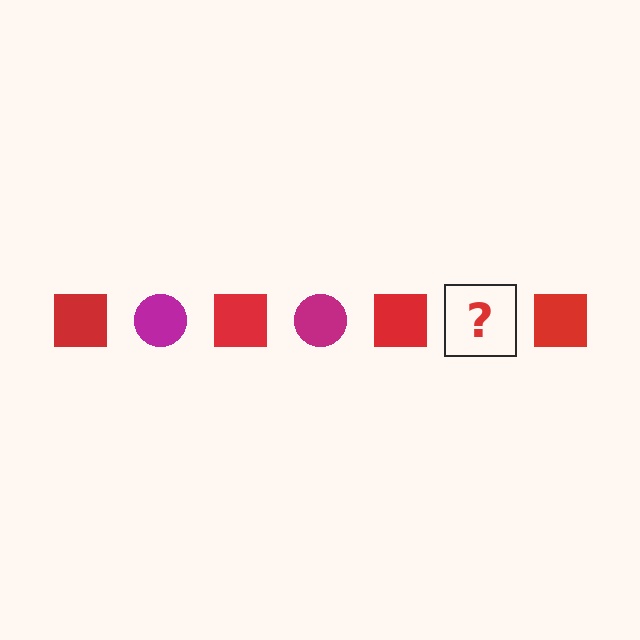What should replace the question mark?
The question mark should be replaced with a magenta circle.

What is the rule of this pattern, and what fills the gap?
The rule is that the pattern alternates between red square and magenta circle. The gap should be filled with a magenta circle.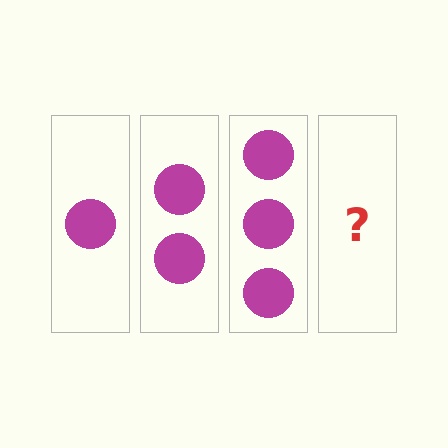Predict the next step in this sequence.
The next step is 4 circles.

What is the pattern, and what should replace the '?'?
The pattern is that each step adds one more circle. The '?' should be 4 circles.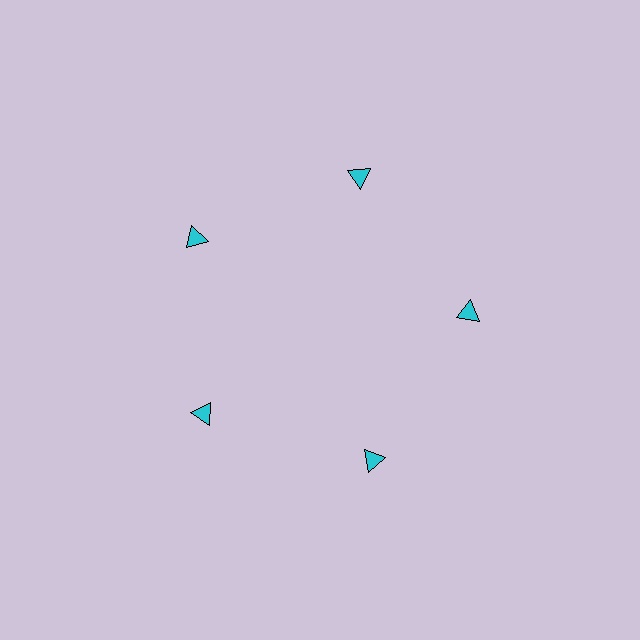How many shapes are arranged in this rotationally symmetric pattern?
There are 5 shapes, arranged in 5 groups of 1.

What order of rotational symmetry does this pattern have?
This pattern has 5-fold rotational symmetry.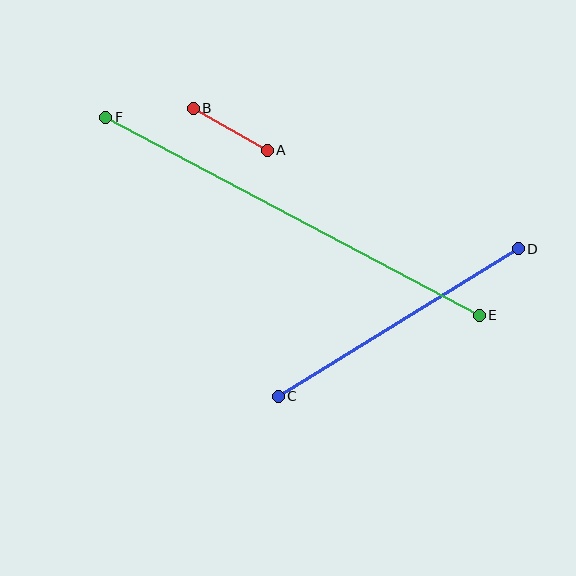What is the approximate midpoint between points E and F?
The midpoint is at approximately (293, 216) pixels.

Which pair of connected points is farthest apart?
Points E and F are farthest apart.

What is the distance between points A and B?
The distance is approximately 85 pixels.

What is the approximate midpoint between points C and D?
The midpoint is at approximately (398, 323) pixels.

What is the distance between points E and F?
The distance is approximately 422 pixels.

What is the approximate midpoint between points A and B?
The midpoint is at approximately (230, 129) pixels.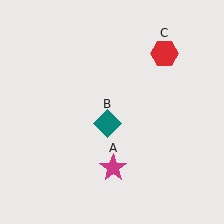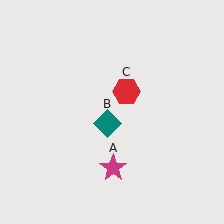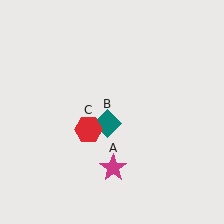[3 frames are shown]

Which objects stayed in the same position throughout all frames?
Magenta star (object A) and teal diamond (object B) remained stationary.